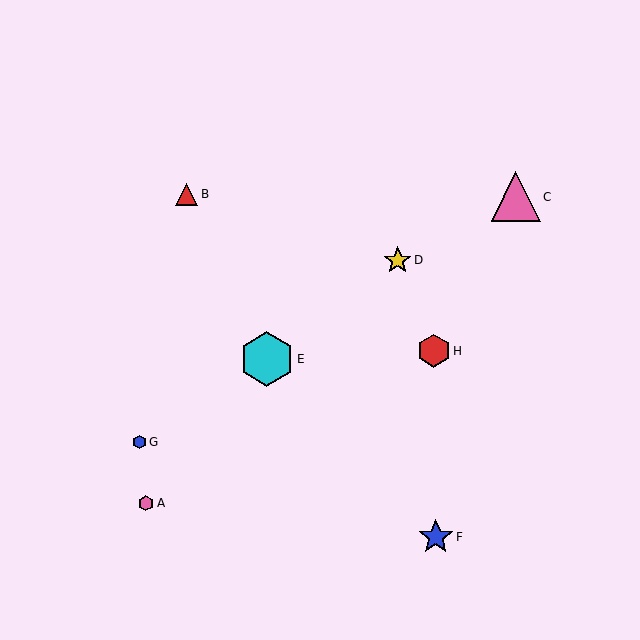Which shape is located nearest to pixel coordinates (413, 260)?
The yellow star (labeled D) at (398, 260) is nearest to that location.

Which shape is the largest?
The cyan hexagon (labeled E) is the largest.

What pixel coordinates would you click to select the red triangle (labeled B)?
Click at (187, 194) to select the red triangle B.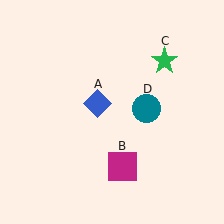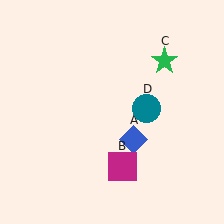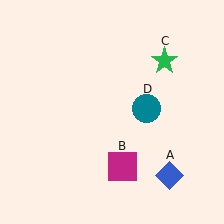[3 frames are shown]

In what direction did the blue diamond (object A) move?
The blue diamond (object A) moved down and to the right.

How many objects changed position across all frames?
1 object changed position: blue diamond (object A).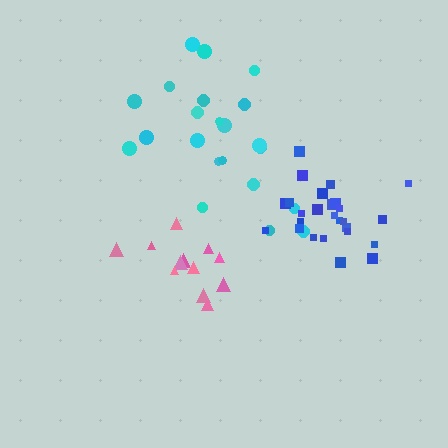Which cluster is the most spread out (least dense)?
Cyan.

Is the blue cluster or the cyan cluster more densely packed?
Blue.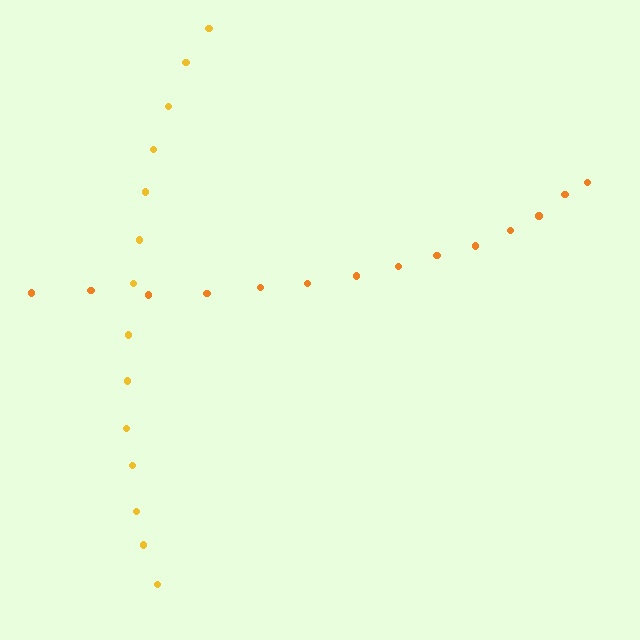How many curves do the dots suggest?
There are 2 distinct paths.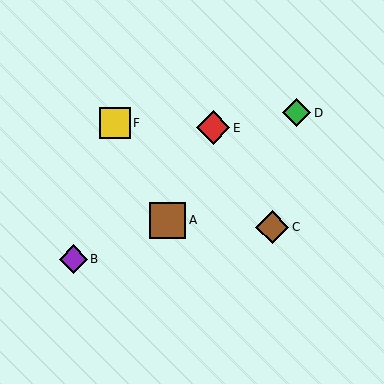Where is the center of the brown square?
The center of the brown square is at (168, 220).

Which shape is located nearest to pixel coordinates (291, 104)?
The green diamond (labeled D) at (297, 113) is nearest to that location.